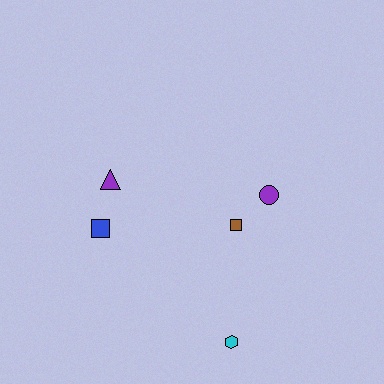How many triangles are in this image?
There is 1 triangle.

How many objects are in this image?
There are 5 objects.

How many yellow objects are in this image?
There are no yellow objects.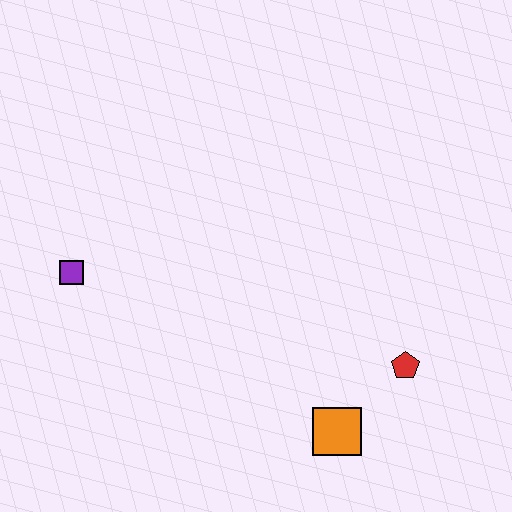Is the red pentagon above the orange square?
Yes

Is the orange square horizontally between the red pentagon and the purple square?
Yes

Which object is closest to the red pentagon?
The orange square is closest to the red pentagon.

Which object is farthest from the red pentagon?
The purple square is farthest from the red pentagon.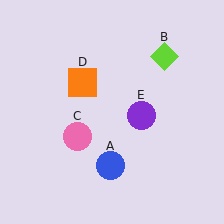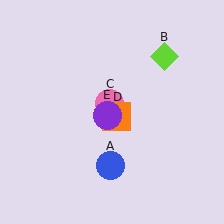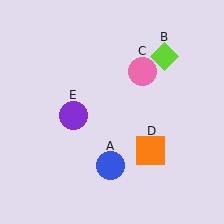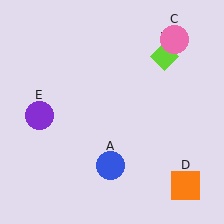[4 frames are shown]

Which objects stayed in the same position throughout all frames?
Blue circle (object A) and lime diamond (object B) remained stationary.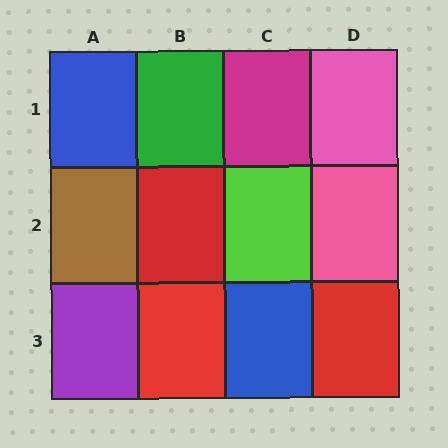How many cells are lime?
1 cell is lime.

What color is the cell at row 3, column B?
Red.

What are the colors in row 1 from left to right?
Blue, green, magenta, pink.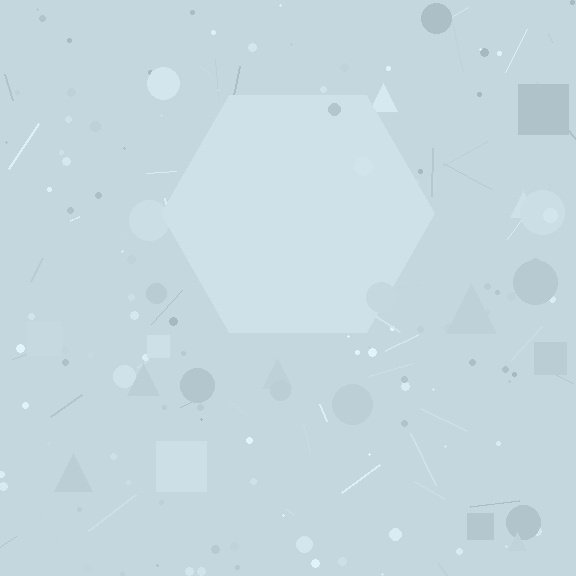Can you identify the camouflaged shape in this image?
The camouflaged shape is a hexagon.